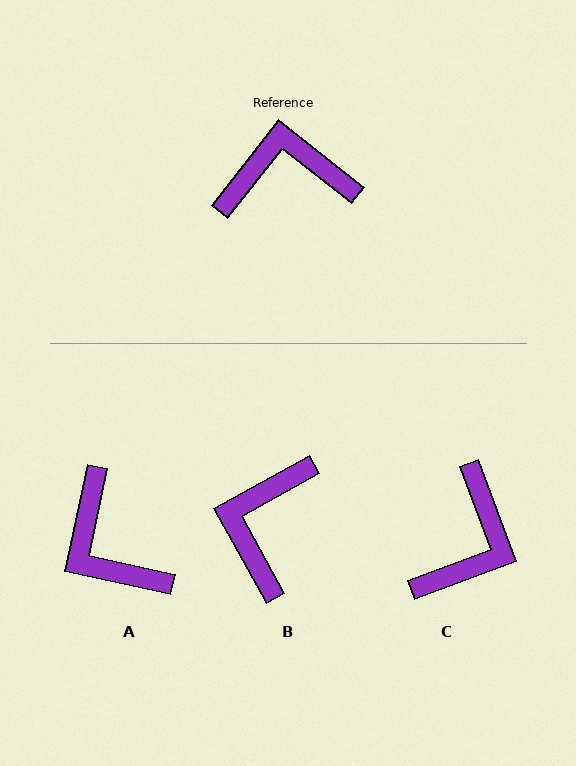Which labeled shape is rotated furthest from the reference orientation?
C, about 122 degrees away.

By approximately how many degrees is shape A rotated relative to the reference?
Approximately 116 degrees counter-clockwise.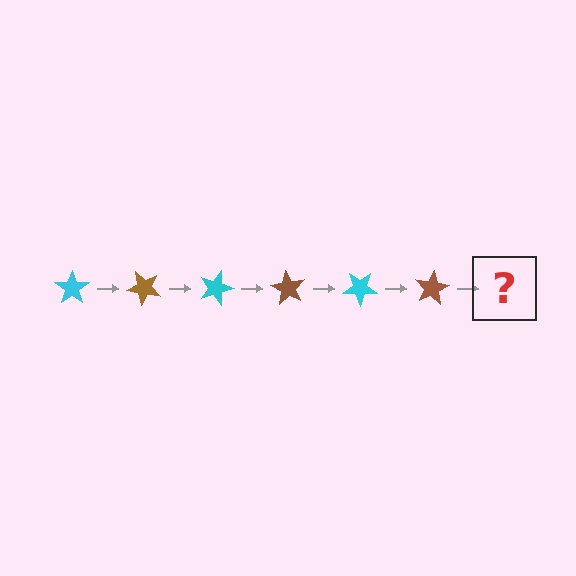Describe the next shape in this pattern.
It should be a cyan star, rotated 270 degrees from the start.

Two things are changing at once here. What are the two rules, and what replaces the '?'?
The two rules are that it rotates 45 degrees each step and the color cycles through cyan and brown. The '?' should be a cyan star, rotated 270 degrees from the start.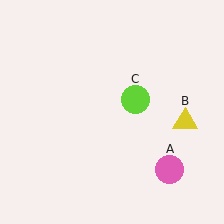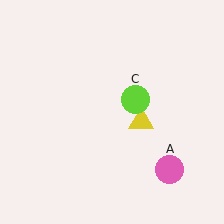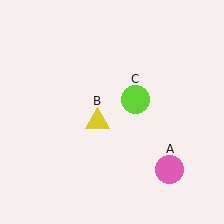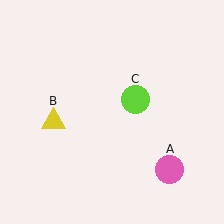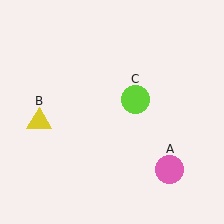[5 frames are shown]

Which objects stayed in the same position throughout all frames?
Pink circle (object A) and lime circle (object C) remained stationary.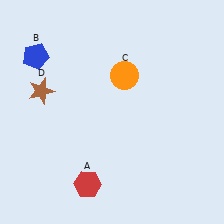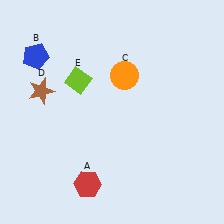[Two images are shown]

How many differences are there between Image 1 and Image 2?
There is 1 difference between the two images.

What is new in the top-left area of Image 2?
A lime diamond (E) was added in the top-left area of Image 2.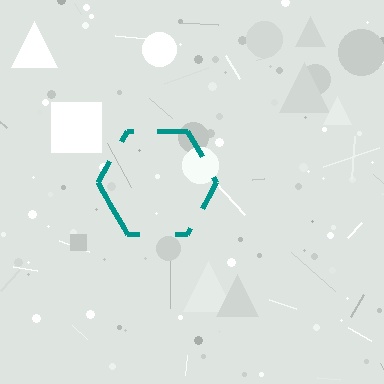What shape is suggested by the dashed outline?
The dashed outline suggests a hexagon.